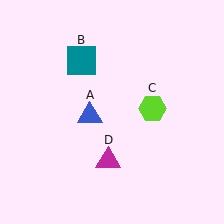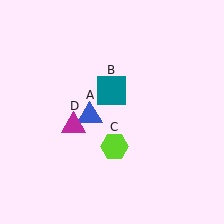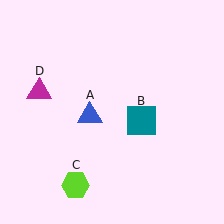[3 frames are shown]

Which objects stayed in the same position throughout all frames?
Blue triangle (object A) remained stationary.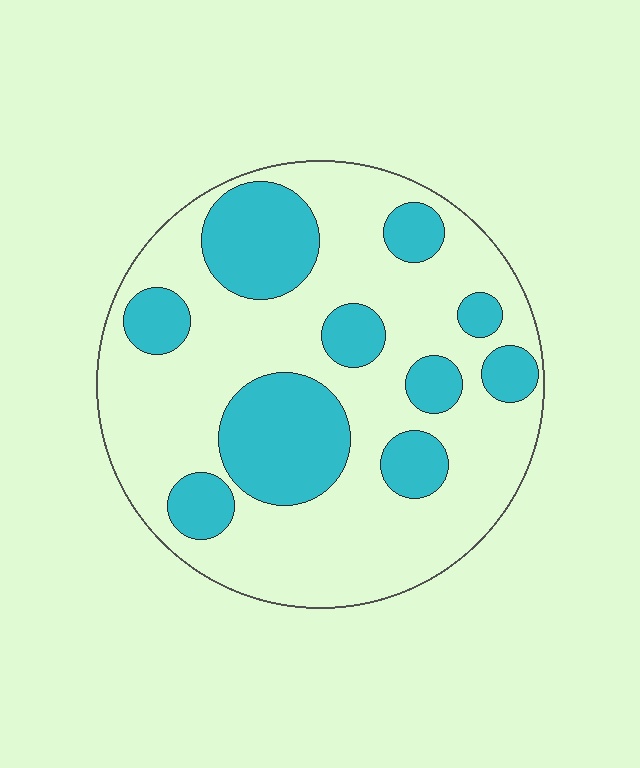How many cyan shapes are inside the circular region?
10.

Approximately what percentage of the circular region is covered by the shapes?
Approximately 30%.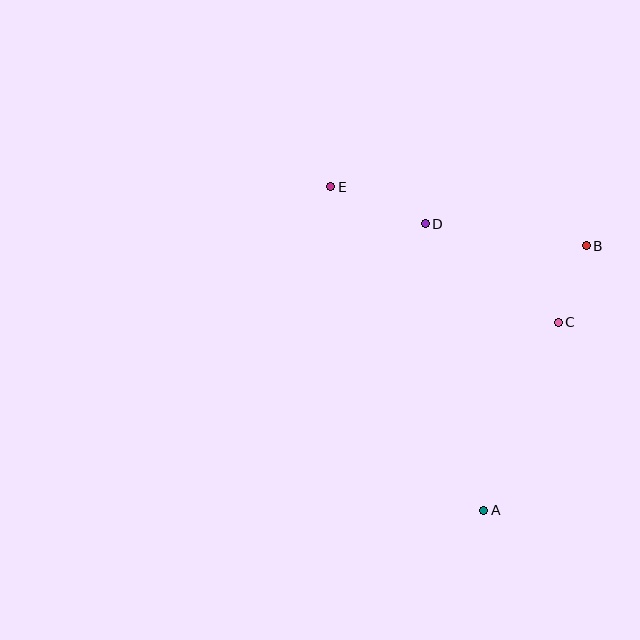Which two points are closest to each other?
Points B and C are closest to each other.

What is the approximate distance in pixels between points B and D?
The distance between B and D is approximately 162 pixels.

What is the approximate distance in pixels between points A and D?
The distance between A and D is approximately 293 pixels.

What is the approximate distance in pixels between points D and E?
The distance between D and E is approximately 101 pixels.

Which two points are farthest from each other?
Points A and E are farthest from each other.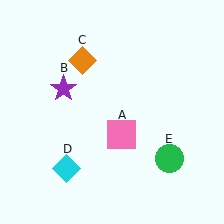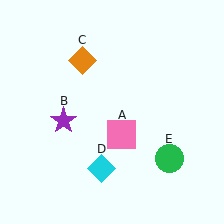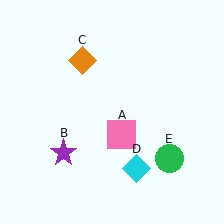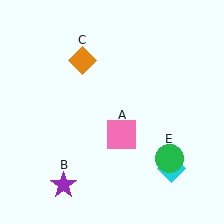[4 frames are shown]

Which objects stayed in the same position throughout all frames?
Pink square (object A) and orange diamond (object C) and green circle (object E) remained stationary.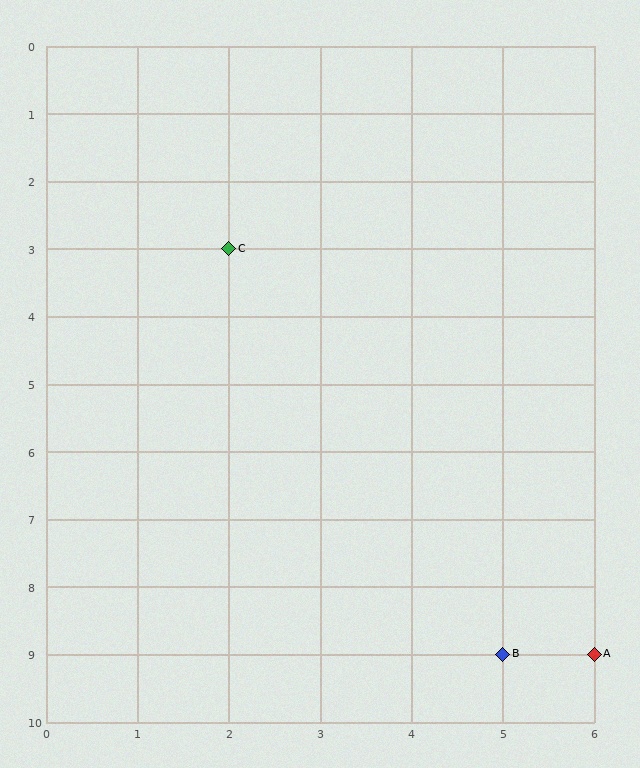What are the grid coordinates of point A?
Point A is at grid coordinates (6, 9).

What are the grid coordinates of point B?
Point B is at grid coordinates (5, 9).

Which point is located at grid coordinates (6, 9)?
Point A is at (6, 9).